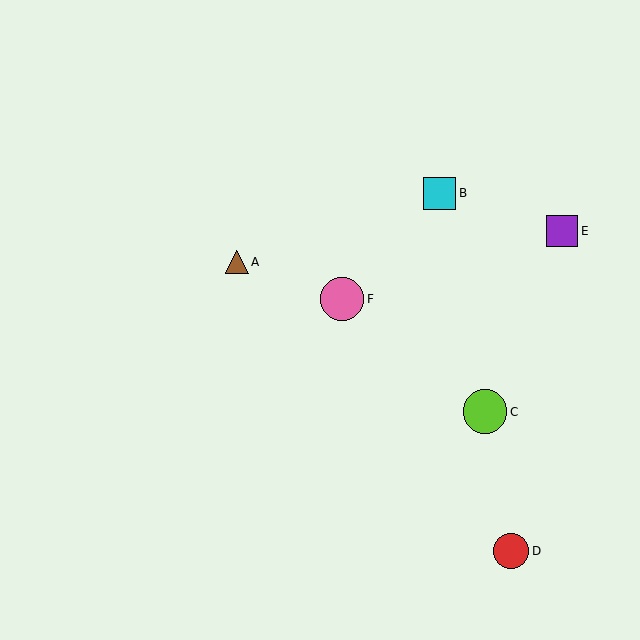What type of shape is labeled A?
Shape A is a brown triangle.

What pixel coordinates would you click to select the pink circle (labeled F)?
Click at (342, 299) to select the pink circle F.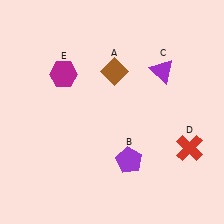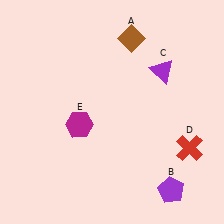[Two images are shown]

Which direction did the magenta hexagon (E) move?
The magenta hexagon (E) moved down.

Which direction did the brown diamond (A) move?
The brown diamond (A) moved up.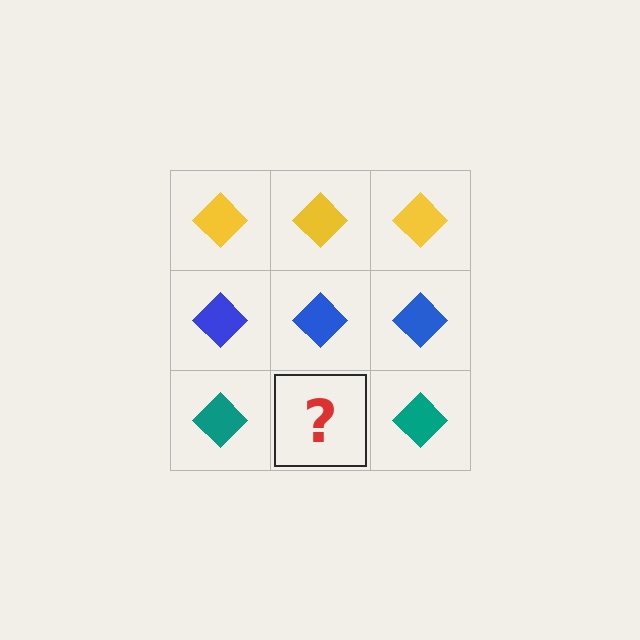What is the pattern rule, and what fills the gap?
The rule is that each row has a consistent color. The gap should be filled with a teal diamond.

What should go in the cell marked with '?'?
The missing cell should contain a teal diamond.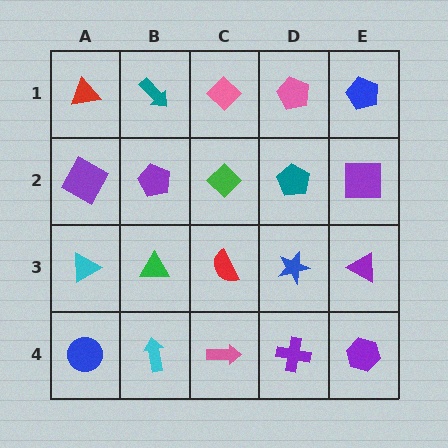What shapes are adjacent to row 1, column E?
A purple square (row 2, column E), a pink pentagon (row 1, column D).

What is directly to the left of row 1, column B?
A red triangle.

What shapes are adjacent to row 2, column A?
A red triangle (row 1, column A), a cyan triangle (row 3, column A), a purple pentagon (row 2, column B).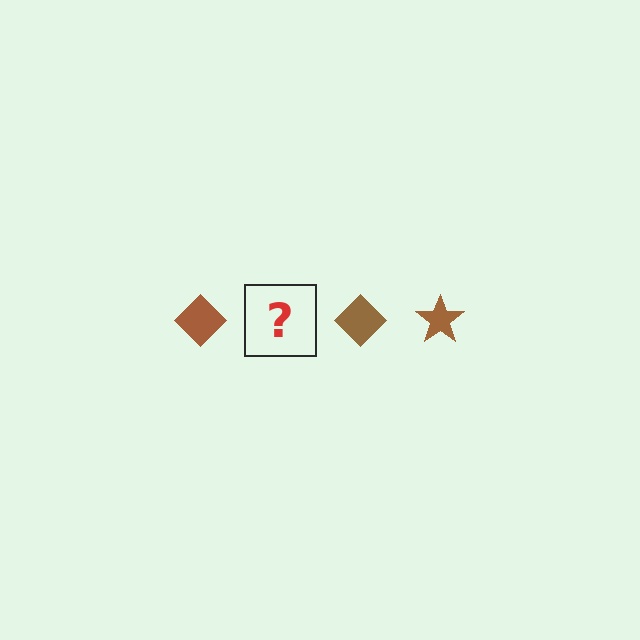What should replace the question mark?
The question mark should be replaced with a brown star.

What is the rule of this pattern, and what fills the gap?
The rule is that the pattern cycles through diamond, star shapes in brown. The gap should be filled with a brown star.